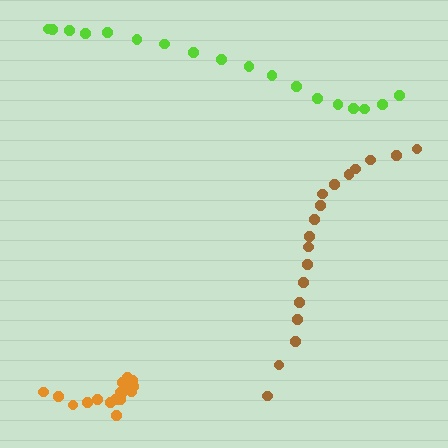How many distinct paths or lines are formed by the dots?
There are 3 distinct paths.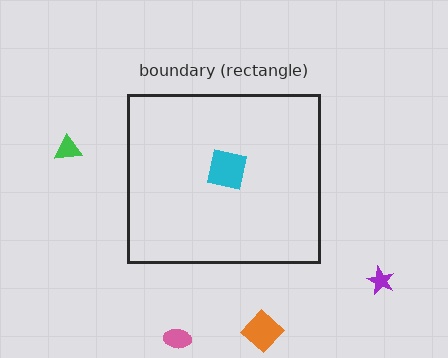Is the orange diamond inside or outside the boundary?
Outside.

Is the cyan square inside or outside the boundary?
Inside.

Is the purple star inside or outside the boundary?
Outside.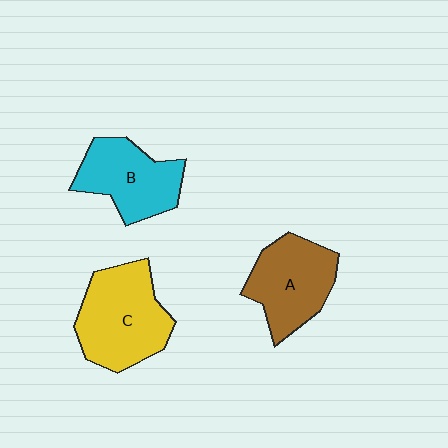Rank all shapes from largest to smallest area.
From largest to smallest: C (yellow), A (brown), B (cyan).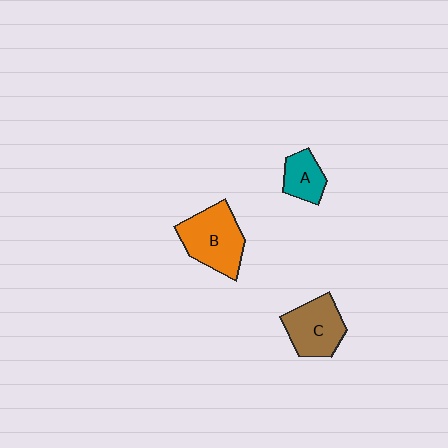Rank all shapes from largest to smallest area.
From largest to smallest: B (orange), C (brown), A (teal).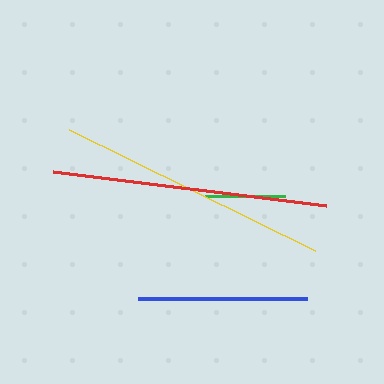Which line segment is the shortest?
The green line is the shortest at approximately 80 pixels.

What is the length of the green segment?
The green segment is approximately 80 pixels long.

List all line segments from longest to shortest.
From longest to shortest: red, yellow, blue, green.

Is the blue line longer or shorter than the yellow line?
The yellow line is longer than the blue line.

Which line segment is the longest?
The red line is the longest at approximately 275 pixels.